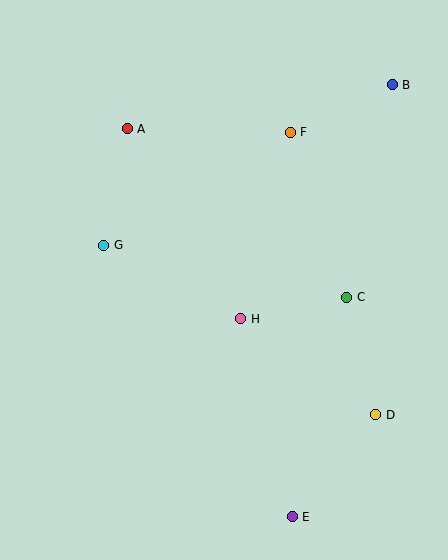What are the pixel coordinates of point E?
Point E is at (292, 517).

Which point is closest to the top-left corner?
Point A is closest to the top-left corner.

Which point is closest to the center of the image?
Point H at (241, 319) is closest to the center.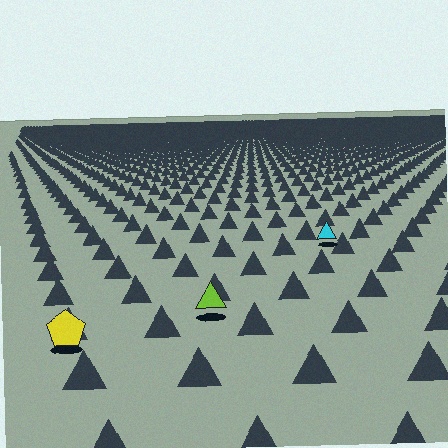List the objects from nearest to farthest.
From nearest to farthest: the yellow pentagon, the lime triangle, the cyan triangle.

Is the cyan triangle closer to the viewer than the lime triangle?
No. The lime triangle is closer — you can tell from the texture gradient: the ground texture is coarser near it.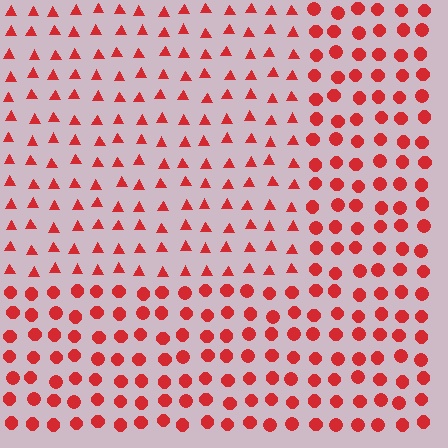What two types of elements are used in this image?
The image uses triangles inside the rectangle region and circles outside it.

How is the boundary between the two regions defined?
The boundary is defined by a change in element shape: triangles inside vs. circles outside. All elements share the same color and spacing.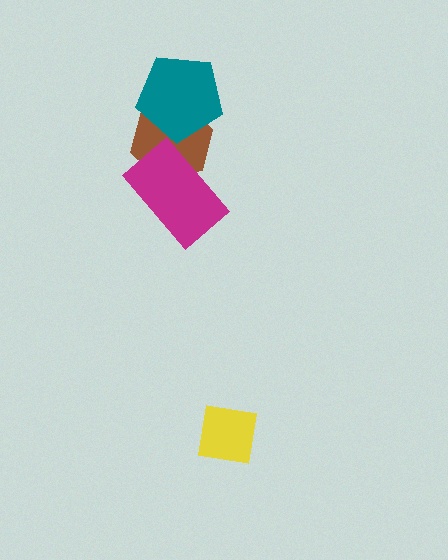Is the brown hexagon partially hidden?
Yes, it is partially covered by another shape.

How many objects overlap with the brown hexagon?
2 objects overlap with the brown hexagon.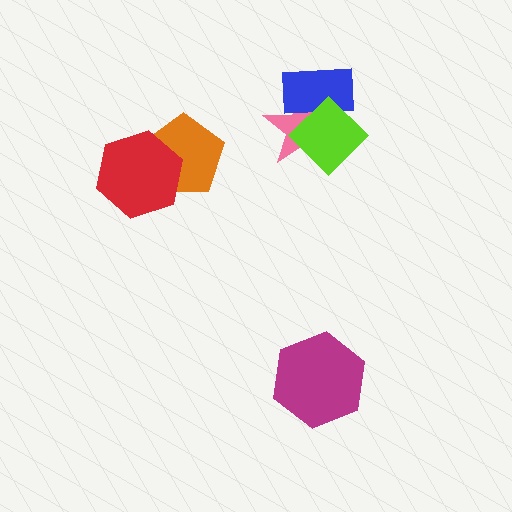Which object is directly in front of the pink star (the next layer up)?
The blue rectangle is directly in front of the pink star.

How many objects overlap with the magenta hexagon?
0 objects overlap with the magenta hexagon.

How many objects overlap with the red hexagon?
1 object overlaps with the red hexagon.